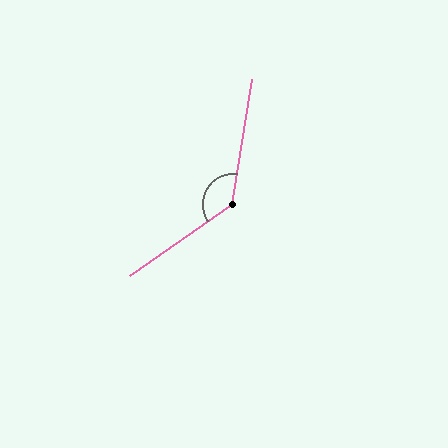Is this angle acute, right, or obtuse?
It is obtuse.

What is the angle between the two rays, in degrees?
Approximately 134 degrees.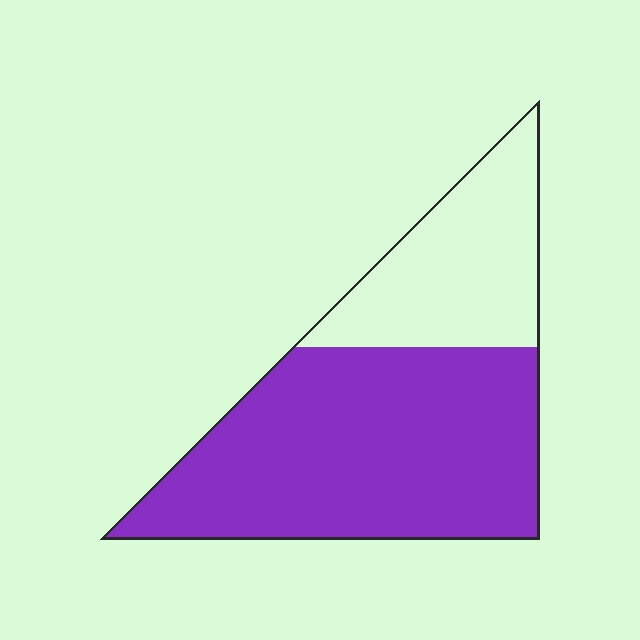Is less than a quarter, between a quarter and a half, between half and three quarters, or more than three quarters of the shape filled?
Between half and three quarters.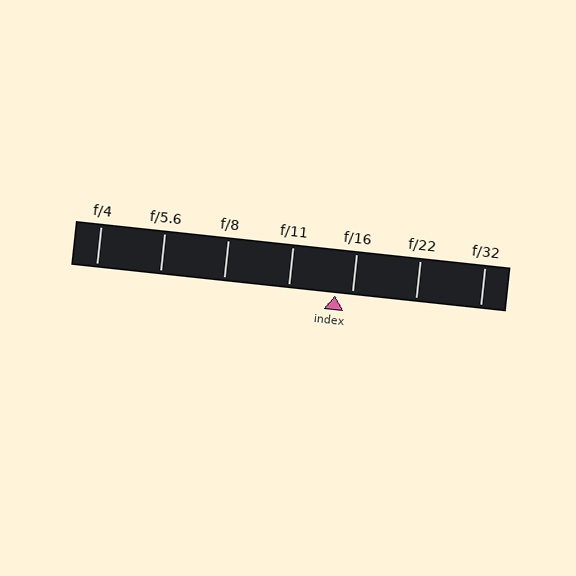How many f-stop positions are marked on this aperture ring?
There are 7 f-stop positions marked.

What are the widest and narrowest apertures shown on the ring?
The widest aperture shown is f/4 and the narrowest is f/32.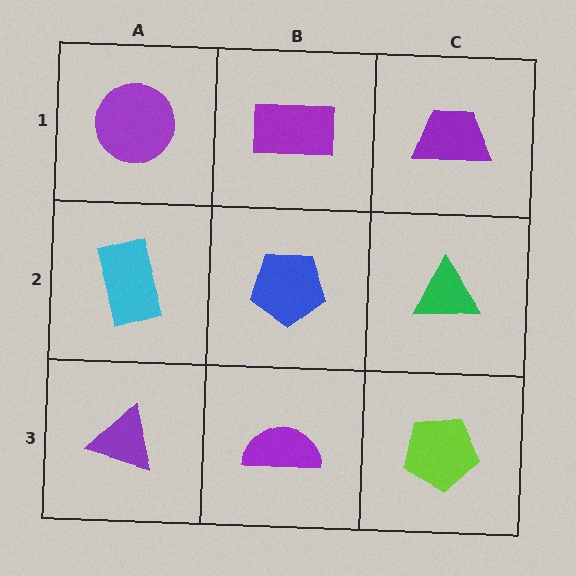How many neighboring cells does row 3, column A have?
2.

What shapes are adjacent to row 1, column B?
A blue pentagon (row 2, column B), a purple circle (row 1, column A), a purple trapezoid (row 1, column C).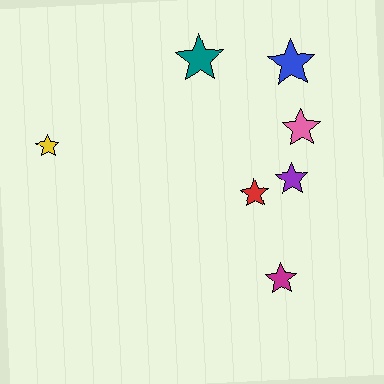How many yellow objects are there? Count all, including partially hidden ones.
There is 1 yellow object.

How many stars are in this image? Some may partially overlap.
There are 7 stars.